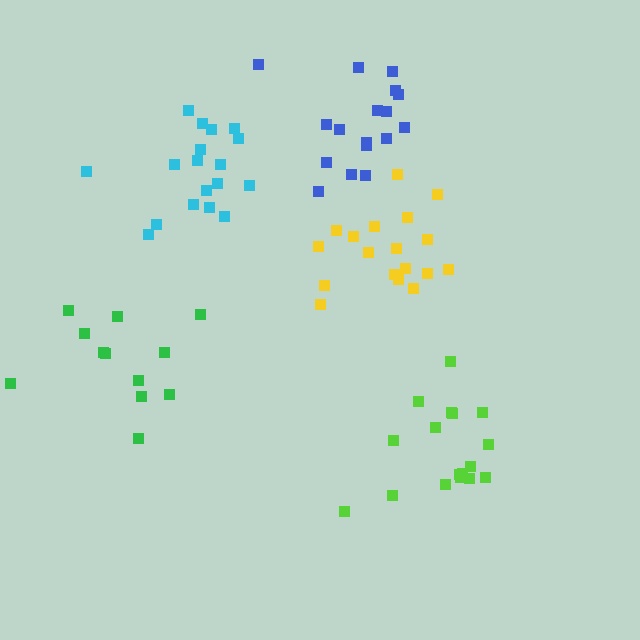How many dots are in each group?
Group 1: 18 dots, Group 2: 18 dots, Group 3: 17 dots, Group 4: 12 dots, Group 5: 17 dots (82 total).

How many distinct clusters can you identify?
There are 5 distinct clusters.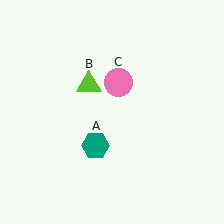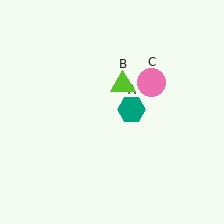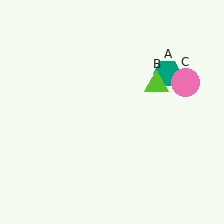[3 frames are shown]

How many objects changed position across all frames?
3 objects changed position: teal hexagon (object A), lime triangle (object B), pink circle (object C).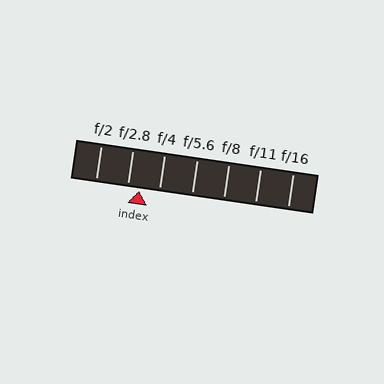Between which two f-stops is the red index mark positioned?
The index mark is between f/2.8 and f/4.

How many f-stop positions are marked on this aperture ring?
There are 7 f-stop positions marked.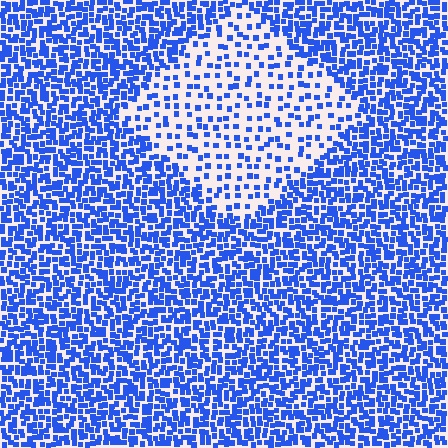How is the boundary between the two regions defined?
The boundary is defined by a change in element density (approximately 2.5x ratio). All elements are the same color, size, and shape.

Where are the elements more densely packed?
The elements are more densely packed outside the diamond boundary.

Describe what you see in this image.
The image contains small blue elements arranged at two different densities. A diamond-shaped region is visible where the elements are less densely packed than the surrounding area.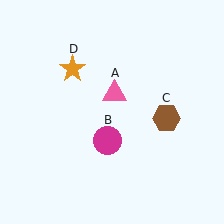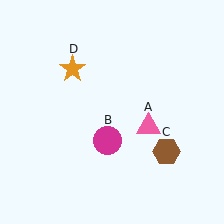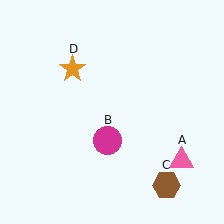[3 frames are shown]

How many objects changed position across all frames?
2 objects changed position: pink triangle (object A), brown hexagon (object C).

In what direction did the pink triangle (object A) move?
The pink triangle (object A) moved down and to the right.